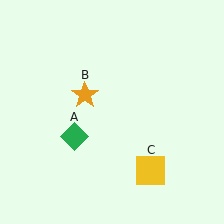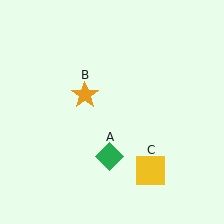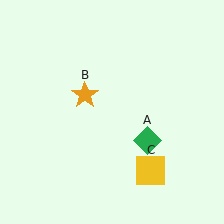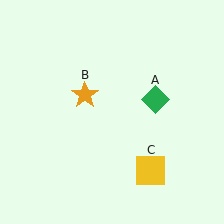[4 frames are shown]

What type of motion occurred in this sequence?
The green diamond (object A) rotated counterclockwise around the center of the scene.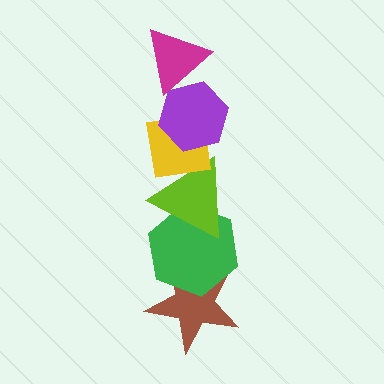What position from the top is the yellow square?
The yellow square is 3rd from the top.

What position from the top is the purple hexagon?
The purple hexagon is 2nd from the top.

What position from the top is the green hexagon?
The green hexagon is 5th from the top.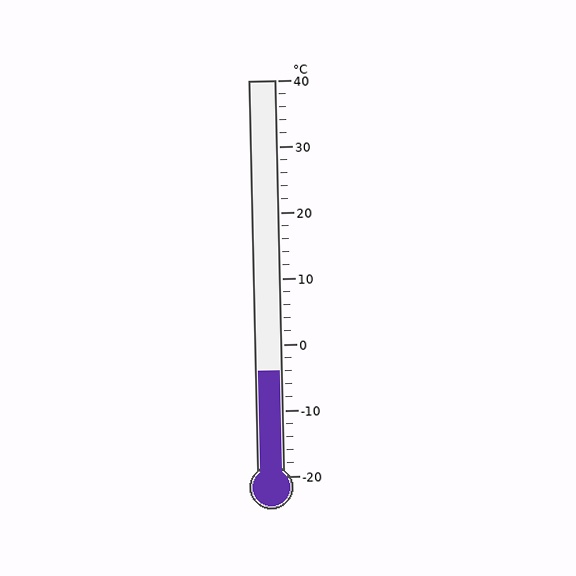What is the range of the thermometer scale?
The thermometer scale ranges from -20°C to 40°C.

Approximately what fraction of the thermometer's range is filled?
The thermometer is filled to approximately 25% of its range.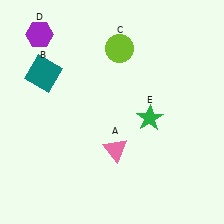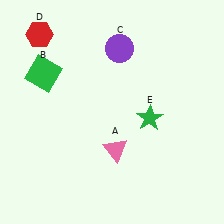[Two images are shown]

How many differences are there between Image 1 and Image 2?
There are 3 differences between the two images.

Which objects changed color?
B changed from teal to green. C changed from lime to purple. D changed from purple to red.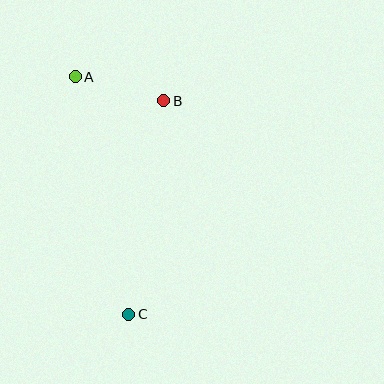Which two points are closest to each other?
Points A and B are closest to each other.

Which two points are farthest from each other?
Points A and C are farthest from each other.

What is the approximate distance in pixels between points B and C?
The distance between B and C is approximately 217 pixels.